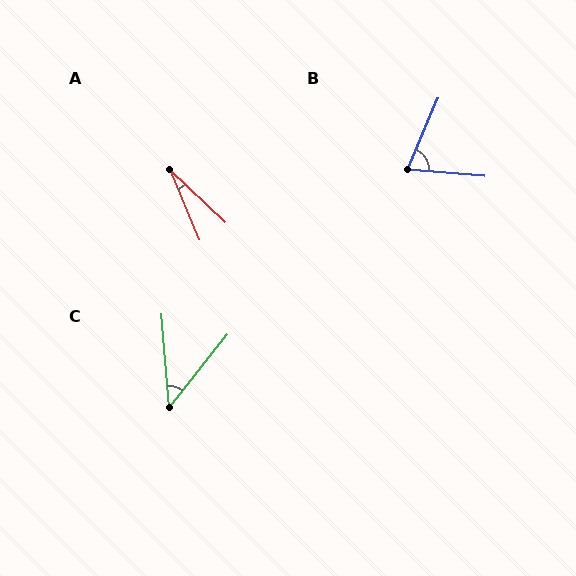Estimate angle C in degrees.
Approximately 43 degrees.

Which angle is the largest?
B, at approximately 71 degrees.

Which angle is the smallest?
A, at approximately 24 degrees.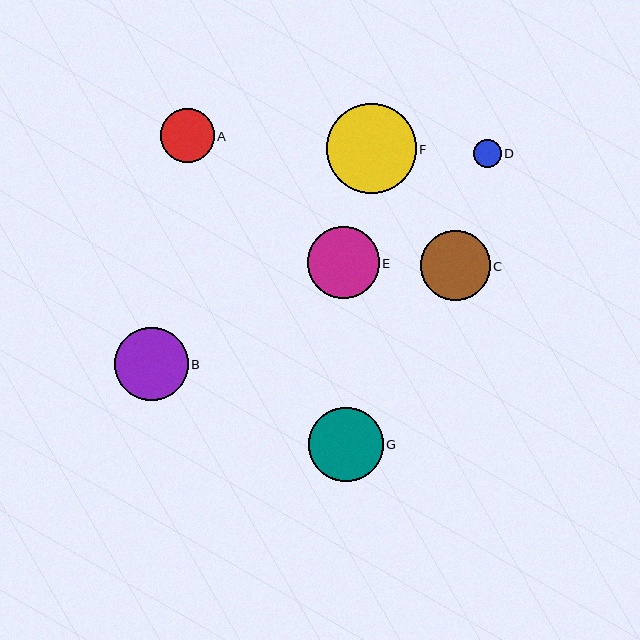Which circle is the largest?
Circle F is the largest with a size of approximately 90 pixels.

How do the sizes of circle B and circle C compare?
Circle B and circle C are approximately the same size.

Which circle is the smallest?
Circle D is the smallest with a size of approximately 28 pixels.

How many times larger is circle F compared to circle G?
Circle F is approximately 1.2 times the size of circle G.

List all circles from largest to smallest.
From largest to smallest: F, G, B, E, C, A, D.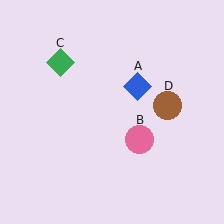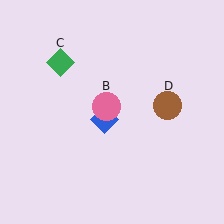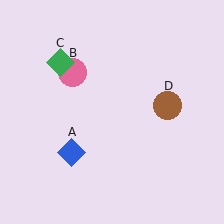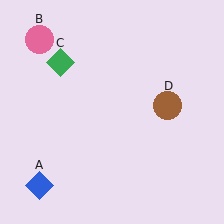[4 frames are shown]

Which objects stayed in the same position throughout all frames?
Green diamond (object C) and brown circle (object D) remained stationary.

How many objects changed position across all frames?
2 objects changed position: blue diamond (object A), pink circle (object B).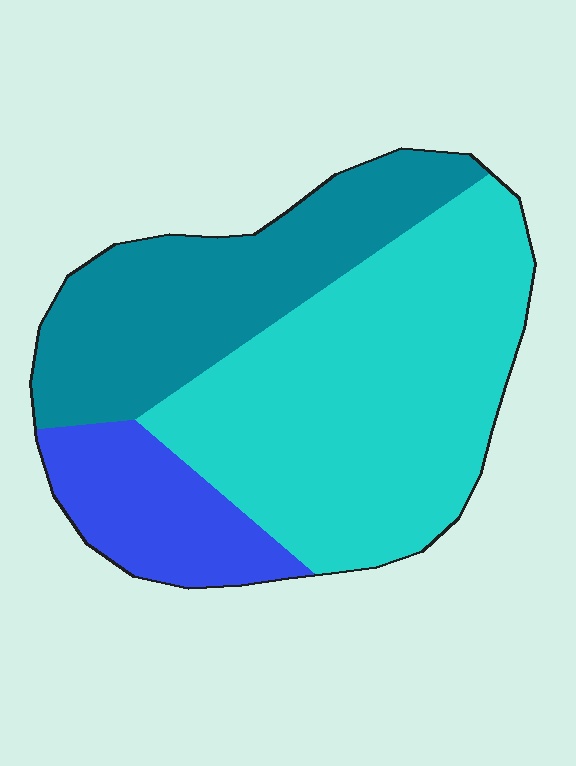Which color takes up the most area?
Cyan, at roughly 55%.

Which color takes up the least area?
Blue, at roughly 15%.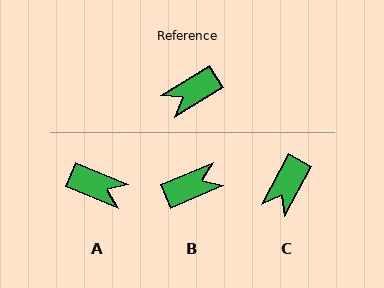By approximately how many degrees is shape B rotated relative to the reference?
Approximately 172 degrees counter-clockwise.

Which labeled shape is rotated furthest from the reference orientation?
B, about 172 degrees away.